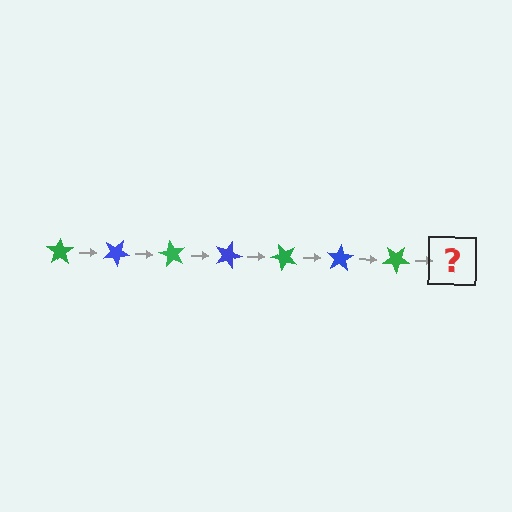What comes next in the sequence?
The next element should be a blue star, rotated 210 degrees from the start.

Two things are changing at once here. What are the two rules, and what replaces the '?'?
The two rules are that it rotates 30 degrees each step and the color cycles through green and blue. The '?' should be a blue star, rotated 210 degrees from the start.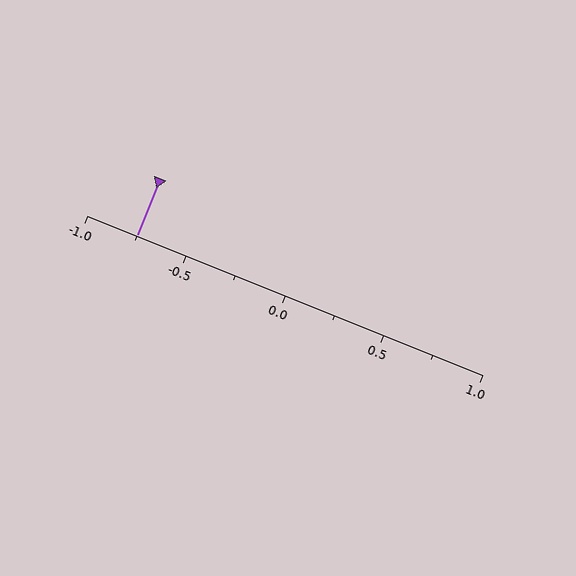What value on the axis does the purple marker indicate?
The marker indicates approximately -0.75.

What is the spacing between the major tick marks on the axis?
The major ticks are spaced 0.5 apart.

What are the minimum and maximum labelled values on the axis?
The axis runs from -1.0 to 1.0.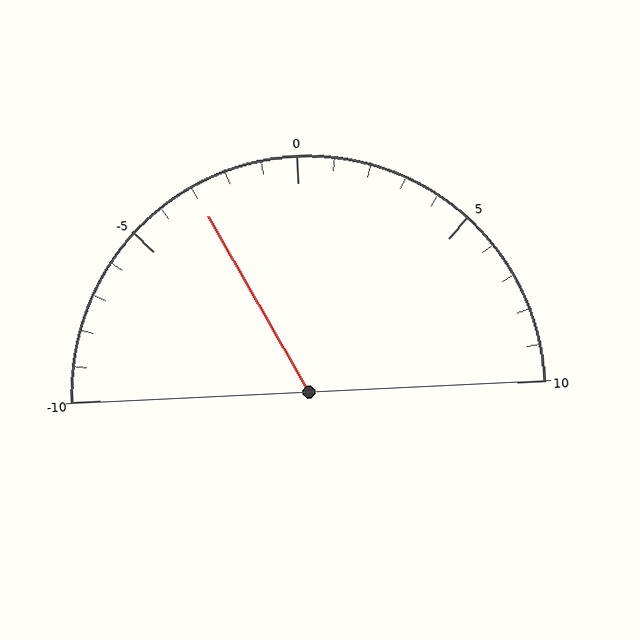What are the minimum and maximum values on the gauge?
The gauge ranges from -10 to 10.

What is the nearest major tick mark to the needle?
The nearest major tick mark is -5.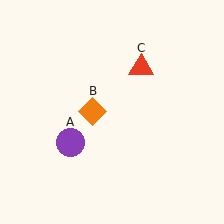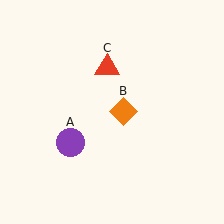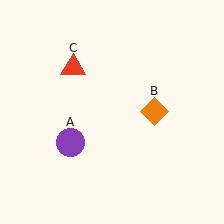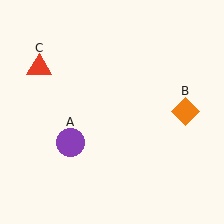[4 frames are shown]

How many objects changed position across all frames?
2 objects changed position: orange diamond (object B), red triangle (object C).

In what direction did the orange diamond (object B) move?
The orange diamond (object B) moved right.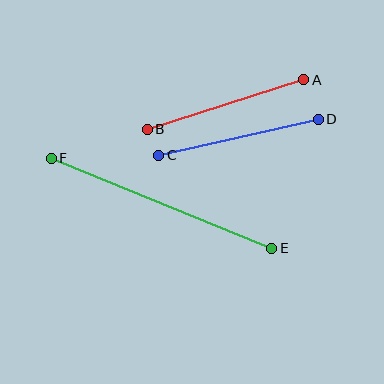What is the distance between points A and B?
The distance is approximately 164 pixels.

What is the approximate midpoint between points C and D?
The midpoint is at approximately (238, 137) pixels.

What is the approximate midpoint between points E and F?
The midpoint is at approximately (162, 203) pixels.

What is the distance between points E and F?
The distance is approximately 238 pixels.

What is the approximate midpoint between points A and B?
The midpoint is at approximately (226, 105) pixels.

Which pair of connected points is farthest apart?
Points E and F are farthest apart.